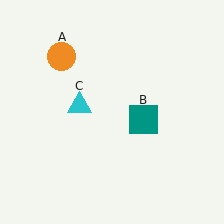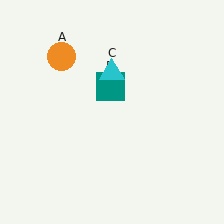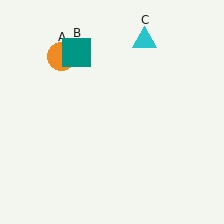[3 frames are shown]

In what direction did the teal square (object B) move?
The teal square (object B) moved up and to the left.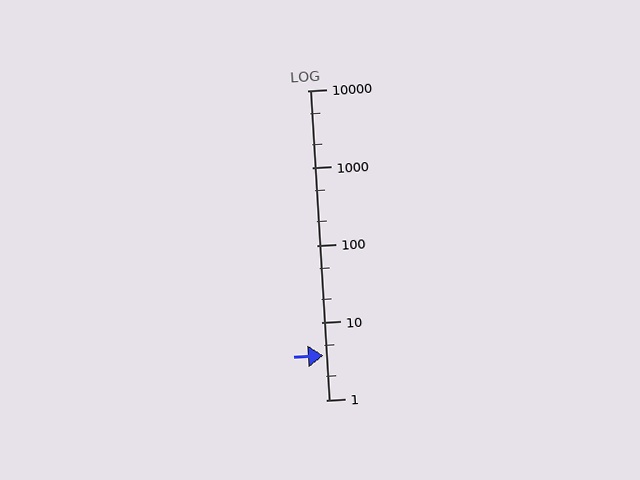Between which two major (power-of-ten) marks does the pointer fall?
The pointer is between 1 and 10.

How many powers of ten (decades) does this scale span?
The scale spans 4 decades, from 1 to 10000.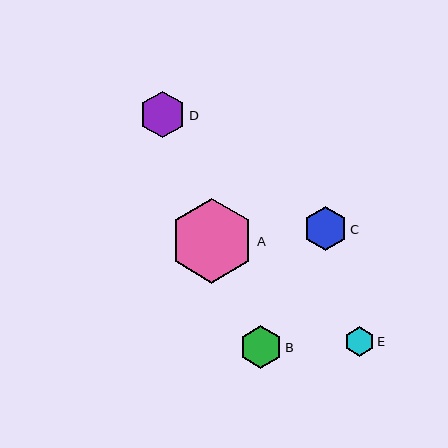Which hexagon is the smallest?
Hexagon E is the smallest with a size of approximately 29 pixels.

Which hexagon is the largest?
Hexagon A is the largest with a size of approximately 85 pixels.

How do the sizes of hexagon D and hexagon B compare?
Hexagon D and hexagon B are approximately the same size.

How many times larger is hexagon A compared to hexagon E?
Hexagon A is approximately 2.9 times the size of hexagon E.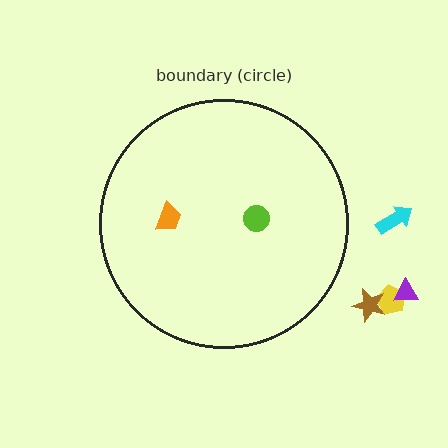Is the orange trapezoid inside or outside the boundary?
Inside.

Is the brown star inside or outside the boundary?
Outside.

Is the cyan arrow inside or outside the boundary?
Outside.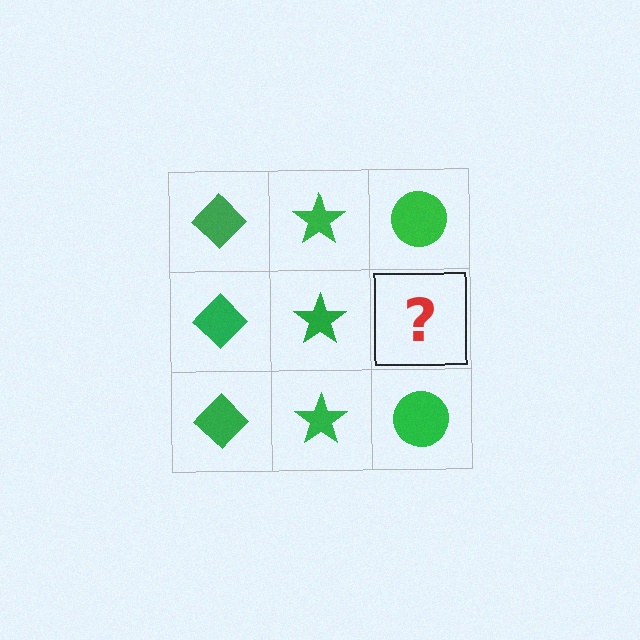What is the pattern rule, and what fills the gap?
The rule is that each column has a consistent shape. The gap should be filled with a green circle.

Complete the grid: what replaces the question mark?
The question mark should be replaced with a green circle.